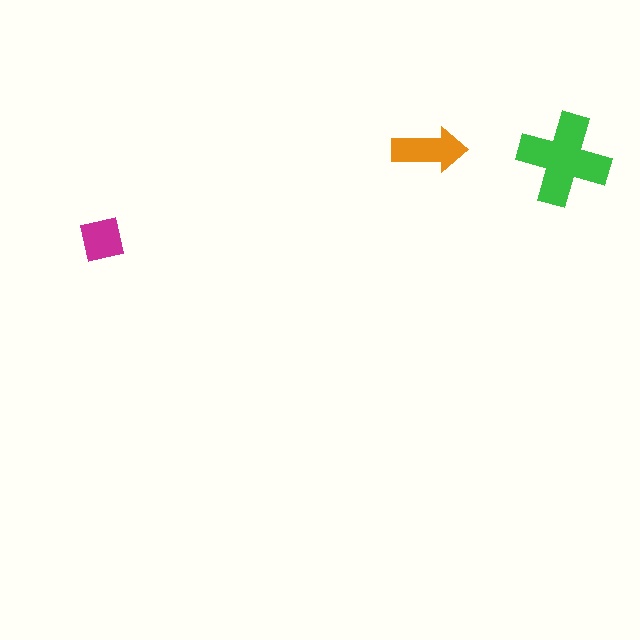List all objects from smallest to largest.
The magenta square, the orange arrow, the green cross.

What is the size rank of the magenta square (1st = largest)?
3rd.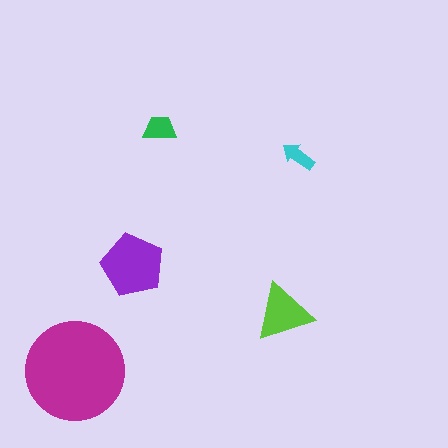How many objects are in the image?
There are 5 objects in the image.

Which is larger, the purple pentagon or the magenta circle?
The magenta circle.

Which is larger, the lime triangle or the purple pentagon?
The purple pentagon.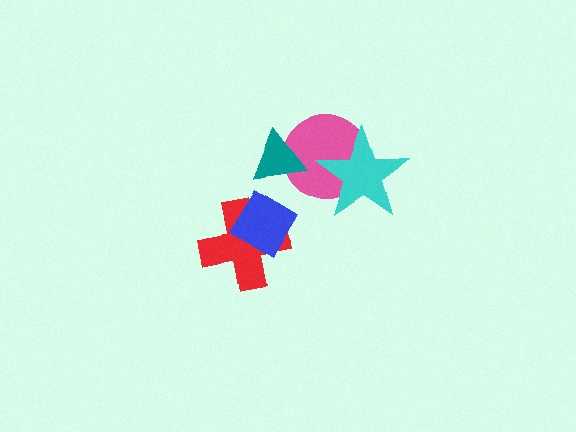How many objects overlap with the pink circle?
2 objects overlap with the pink circle.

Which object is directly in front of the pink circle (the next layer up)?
The cyan star is directly in front of the pink circle.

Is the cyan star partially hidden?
No, no other shape covers it.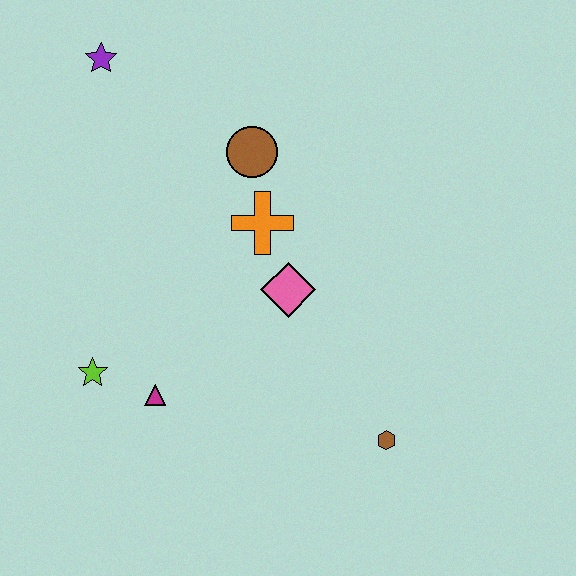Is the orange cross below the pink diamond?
No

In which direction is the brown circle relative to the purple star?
The brown circle is to the right of the purple star.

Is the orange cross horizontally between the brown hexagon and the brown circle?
Yes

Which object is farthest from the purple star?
The brown hexagon is farthest from the purple star.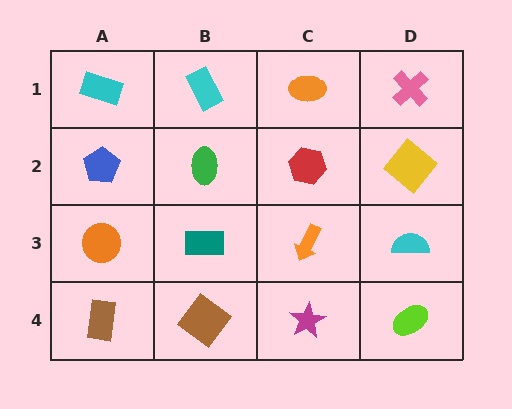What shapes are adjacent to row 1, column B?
A green ellipse (row 2, column B), a cyan rectangle (row 1, column A), an orange ellipse (row 1, column C).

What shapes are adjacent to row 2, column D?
A pink cross (row 1, column D), a cyan semicircle (row 3, column D), a red hexagon (row 2, column C).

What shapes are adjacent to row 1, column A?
A blue pentagon (row 2, column A), a cyan rectangle (row 1, column B).